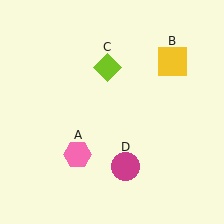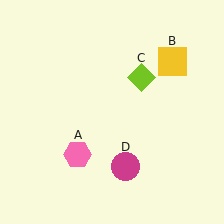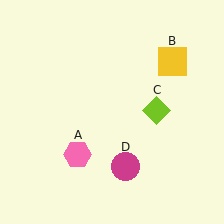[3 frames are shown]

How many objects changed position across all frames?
1 object changed position: lime diamond (object C).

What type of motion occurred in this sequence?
The lime diamond (object C) rotated clockwise around the center of the scene.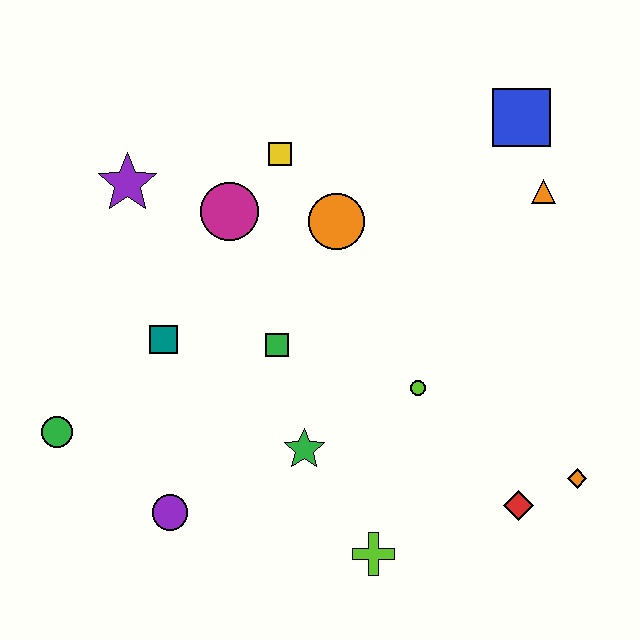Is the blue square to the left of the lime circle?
No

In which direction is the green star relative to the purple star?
The green star is below the purple star.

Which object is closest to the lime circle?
The green star is closest to the lime circle.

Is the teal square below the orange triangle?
Yes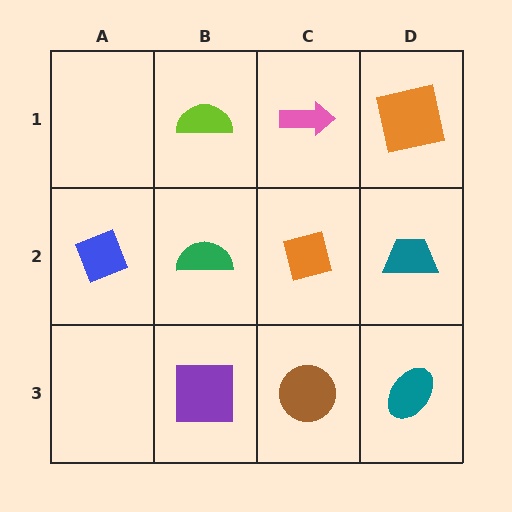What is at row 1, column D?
An orange square.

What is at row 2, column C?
An orange square.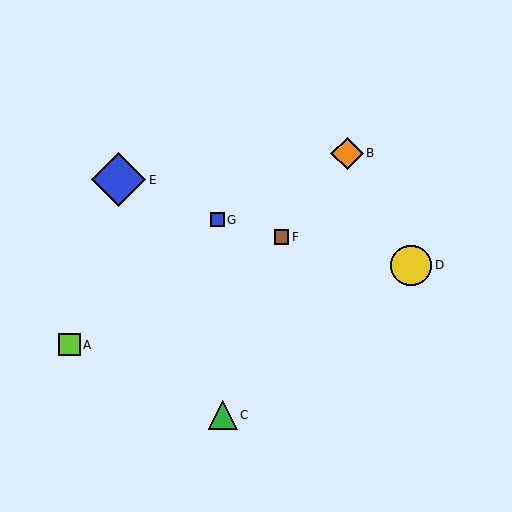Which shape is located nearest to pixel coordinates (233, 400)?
The green triangle (labeled C) at (223, 415) is nearest to that location.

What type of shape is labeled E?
Shape E is a blue diamond.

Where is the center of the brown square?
The center of the brown square is at (282, 237).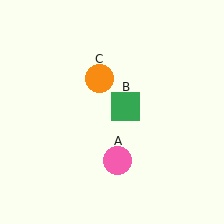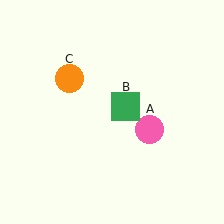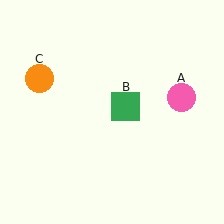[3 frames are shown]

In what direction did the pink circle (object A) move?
The pink circle (object A) moved up and to the right.